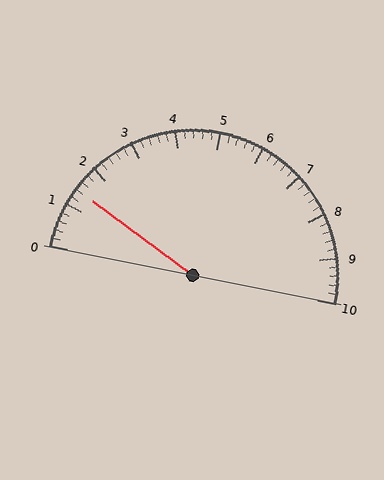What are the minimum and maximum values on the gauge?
The gauge ranges from 0 to 10.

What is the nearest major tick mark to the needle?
The nearest major tick mark is 1.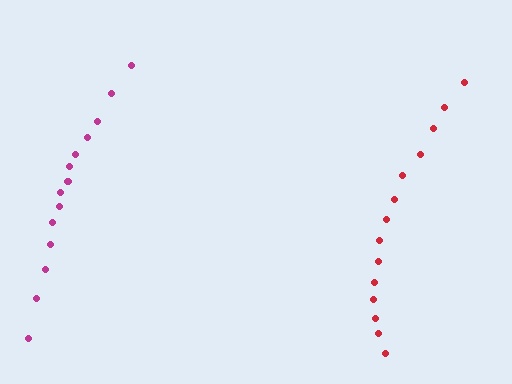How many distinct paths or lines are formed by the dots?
There are 2 distinct paths.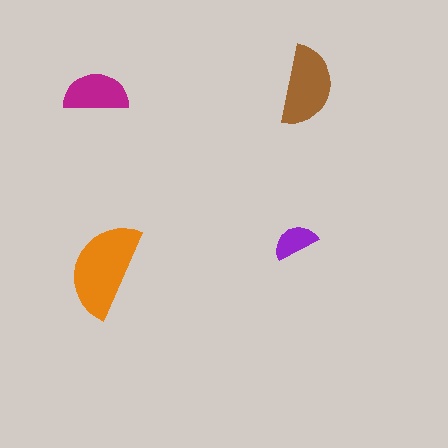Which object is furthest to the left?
The magenta semicircle is leftmost.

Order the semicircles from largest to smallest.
the orange one, the brown one, the magenta one, the purple one.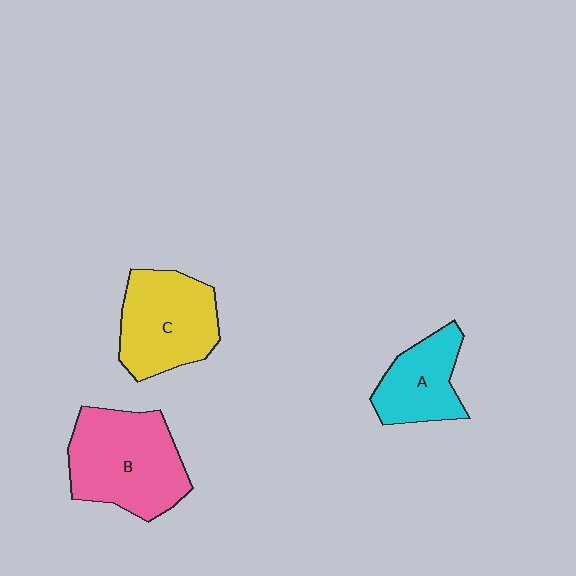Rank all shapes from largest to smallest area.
From largest to smallest: B (pink), C (yellow), A (cyan).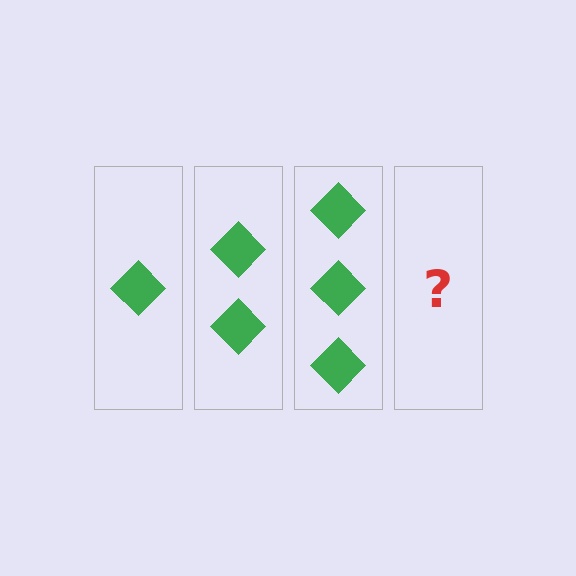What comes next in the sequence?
The next element should be 4 diamonds.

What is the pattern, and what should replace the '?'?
The pattern is that each step adds one more diamond. The '?' should be 4 diamonds.